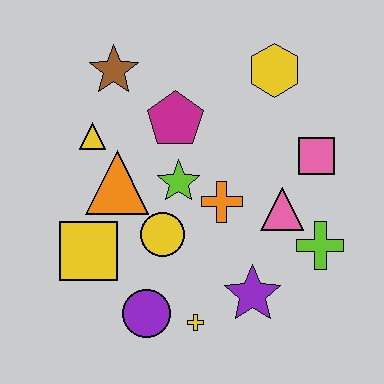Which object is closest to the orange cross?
The lime star is closest to the orange cross.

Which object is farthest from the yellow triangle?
The lime cross is farthest from the yellow triangle.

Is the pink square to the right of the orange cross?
Yes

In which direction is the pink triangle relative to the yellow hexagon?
The pink triangle is below the yellow hexagon.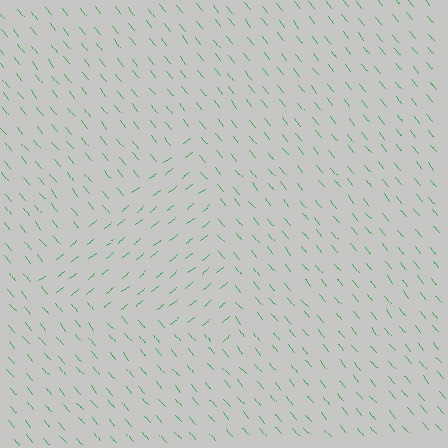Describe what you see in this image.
The image is filled with small green line segments. A triangle region in the image has lines oriented differently from the surrounding lines, creating a visible texture boundary.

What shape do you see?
I see a triangle.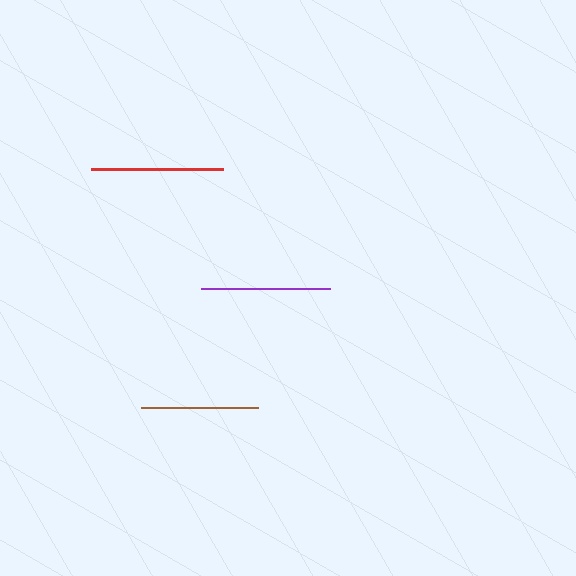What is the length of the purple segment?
The purple segment is approximately 128 pixels long.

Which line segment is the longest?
The red line is the longest at approximately 132 pixels.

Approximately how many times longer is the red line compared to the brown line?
The red line is approximately 1.1 times the length of the brown line.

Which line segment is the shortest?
The brown line is the shortest at approximately 118 pixels.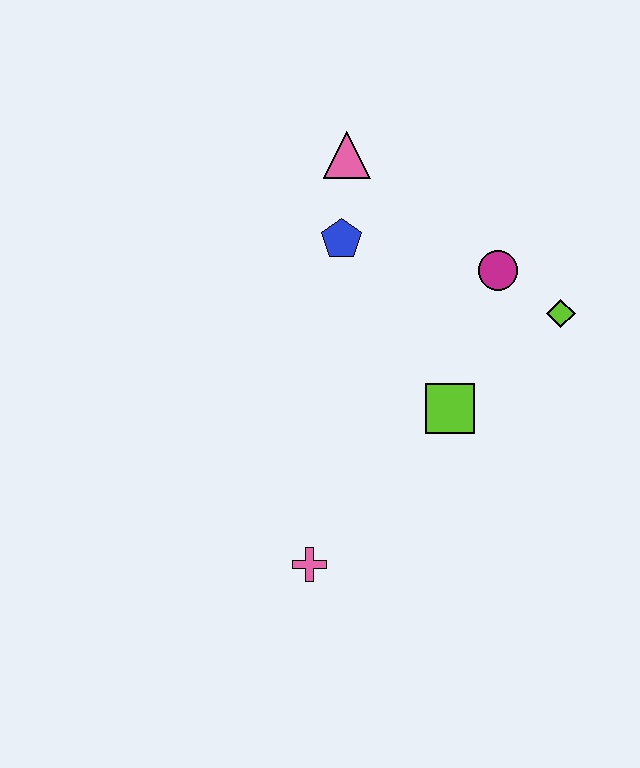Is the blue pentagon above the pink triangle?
No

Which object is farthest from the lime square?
The pink triangle is farthest from the lime square.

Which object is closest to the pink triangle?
The blue pentagon is closest to the pink triangle.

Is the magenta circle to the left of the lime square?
No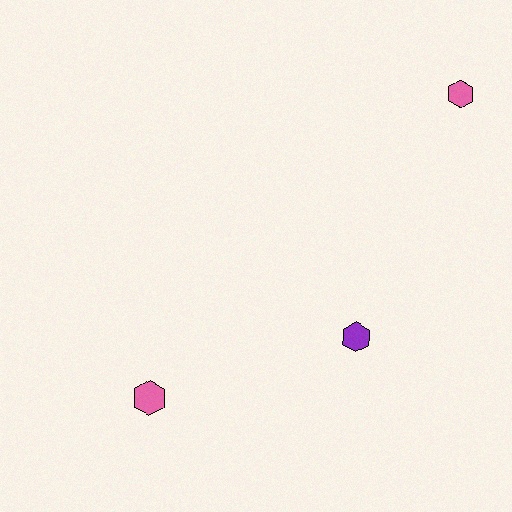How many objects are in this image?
There are 3 objects.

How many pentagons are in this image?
There are no pentagons.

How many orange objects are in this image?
There are no orange objects.